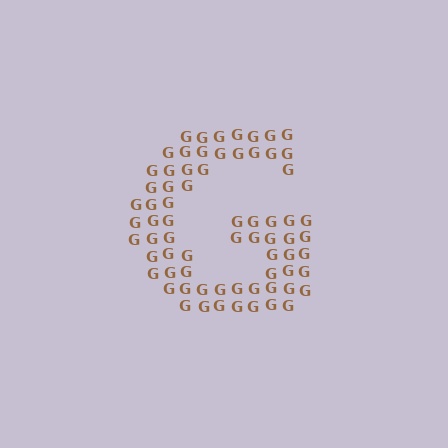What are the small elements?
The small elements are letter G's.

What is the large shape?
The large shape is the letter G.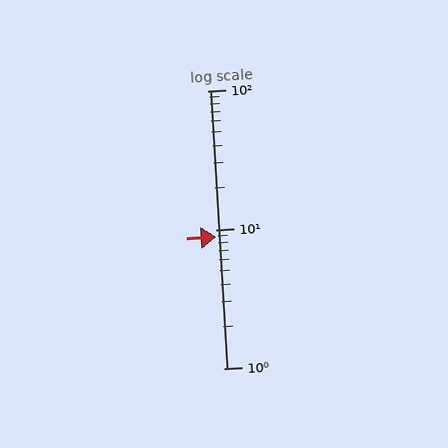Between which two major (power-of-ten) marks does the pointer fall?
The pointer is between 1 and 10.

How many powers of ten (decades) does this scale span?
The scale spans 2 decades, from 1 to 100.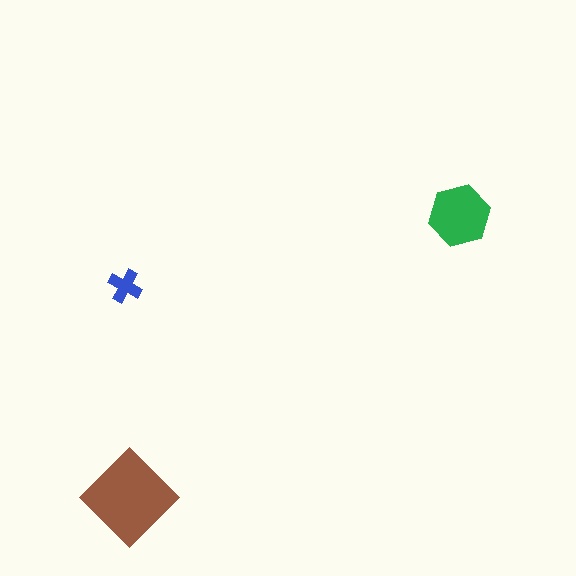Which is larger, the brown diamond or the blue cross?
The brown diamond.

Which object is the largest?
The brown diamond.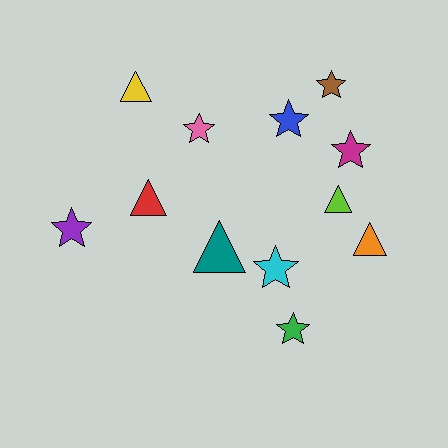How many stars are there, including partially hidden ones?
There are 7 stars.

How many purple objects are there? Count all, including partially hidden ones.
There is 1 purple object.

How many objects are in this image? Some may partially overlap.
There are 12 objects.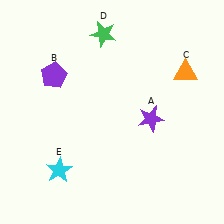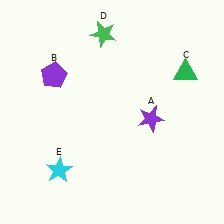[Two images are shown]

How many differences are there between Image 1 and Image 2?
There is 1 difference between the two images.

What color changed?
The triangle (C) changed from orange in Image 1 to green in Image 2.